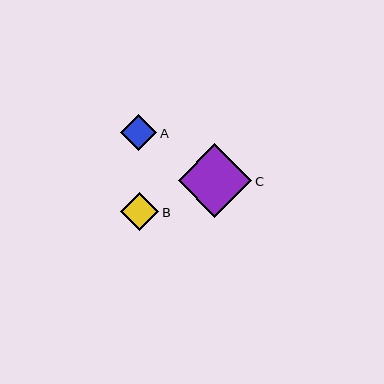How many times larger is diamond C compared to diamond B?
Diamond C is approximately 1.9 times the size of diamond B.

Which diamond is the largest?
Diamond C is the largest with a size of approximately 74 pixels.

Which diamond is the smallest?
Diamond A is the smallest with a size of approximately 36 pixels.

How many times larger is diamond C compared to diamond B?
Diamond C is approximately 1.9 times the size of diamond B.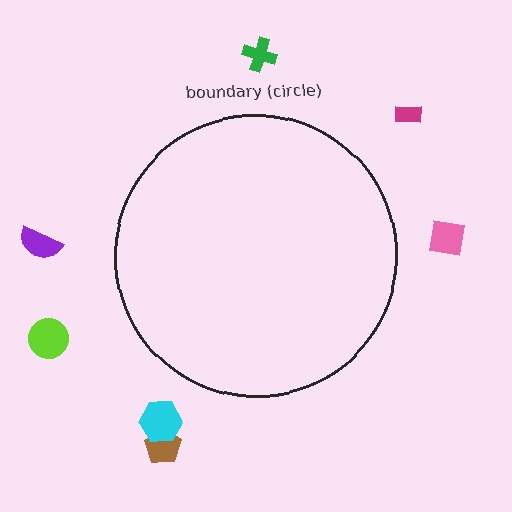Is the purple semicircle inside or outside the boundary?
Outside.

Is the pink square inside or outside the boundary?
Outside.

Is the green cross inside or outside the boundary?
Outside.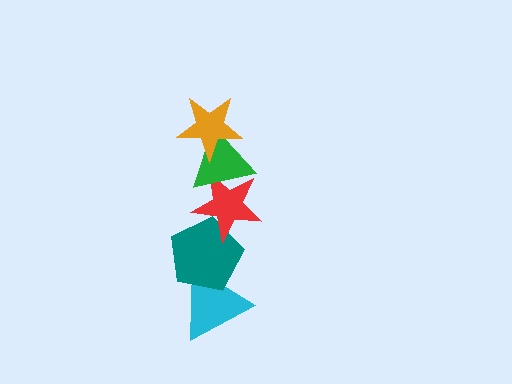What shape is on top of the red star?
The green triangle is on top of the red star.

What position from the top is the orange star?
The orange star is 1st from the top.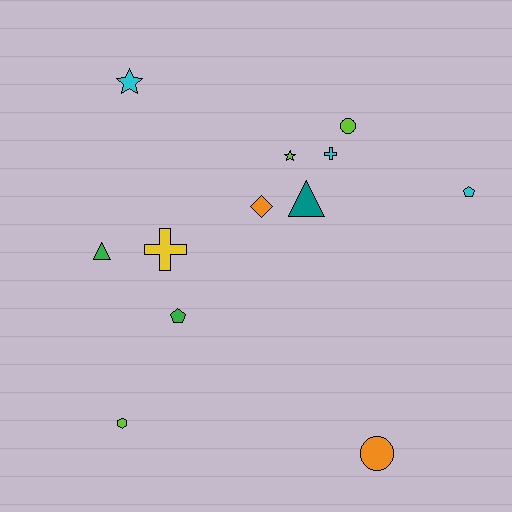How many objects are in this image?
There are 12 objects.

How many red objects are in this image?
There are no red objects.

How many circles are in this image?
There are 2 circles.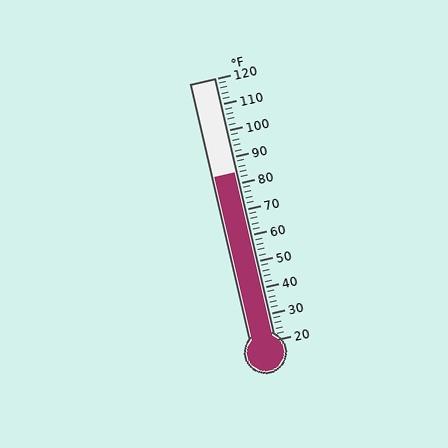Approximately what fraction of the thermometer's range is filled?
The thermometer is filled to approximately 65% of its range.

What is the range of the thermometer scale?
The thermometer scale ranges from 20°F to 120°F.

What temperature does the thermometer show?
The thermometer shows approximately 84°F.